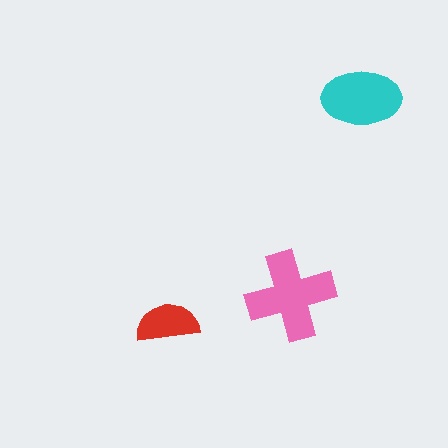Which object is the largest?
The pink cross.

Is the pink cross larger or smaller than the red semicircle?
Larger.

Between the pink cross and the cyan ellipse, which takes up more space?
The pink cross.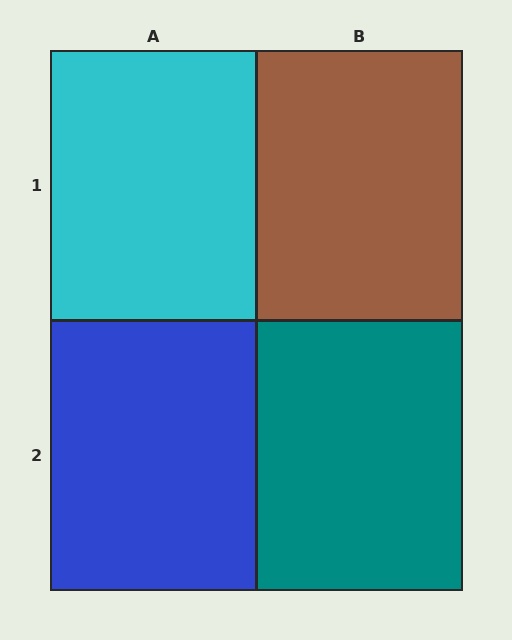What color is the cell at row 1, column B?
Brown.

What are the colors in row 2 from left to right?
Blue, teal.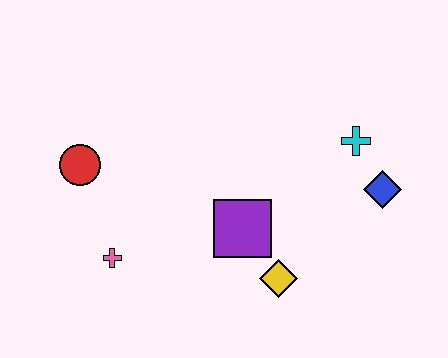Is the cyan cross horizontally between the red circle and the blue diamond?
Yes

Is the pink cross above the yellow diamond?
Yes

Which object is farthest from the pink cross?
The blue diamond is farthest from the pink cross.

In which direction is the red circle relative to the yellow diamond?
The red circle is to the left of the yellow diamond.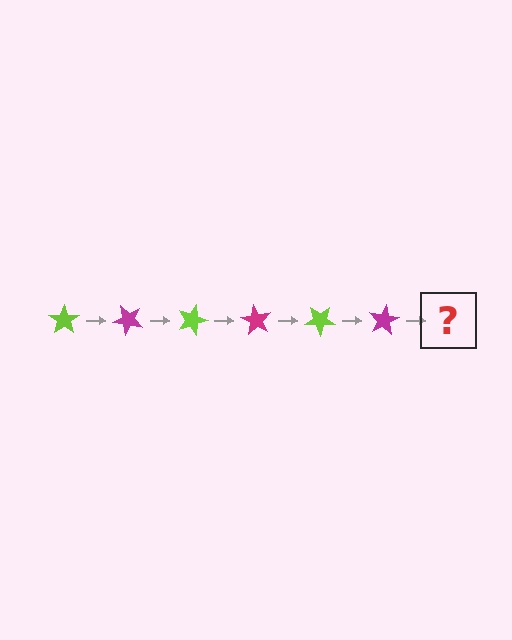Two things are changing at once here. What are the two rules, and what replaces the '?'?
The two rules are that it rotates 45 degrees each step and the color cycles through lime and magenta. The '?' should be a lime star, rotated 270 degrees from the start.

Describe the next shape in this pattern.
It should be a lime star, rotated 270 degrees from the start.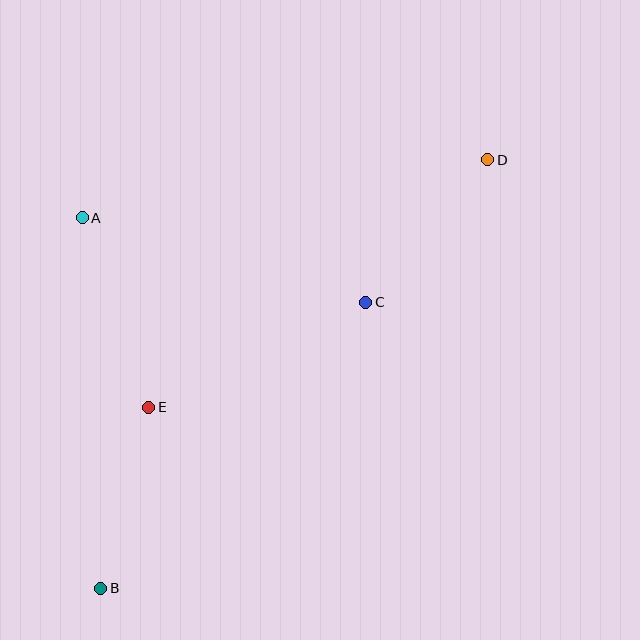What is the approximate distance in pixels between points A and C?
The distance between A and C is approximately 296 pixels.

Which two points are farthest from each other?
Points B and D are farthest from each other.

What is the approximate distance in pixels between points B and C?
The distance between B and C is approximately 390 pixels.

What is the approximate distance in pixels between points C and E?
The distance between C and E is approximately 241 pixels.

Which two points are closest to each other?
Points B and E are closest to each other.